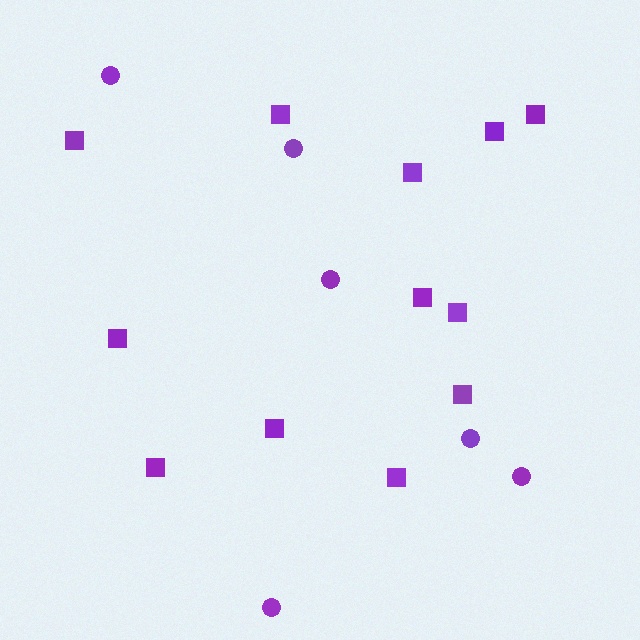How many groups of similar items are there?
There are 2 groups: one group of squares (12) and one group of circles (6).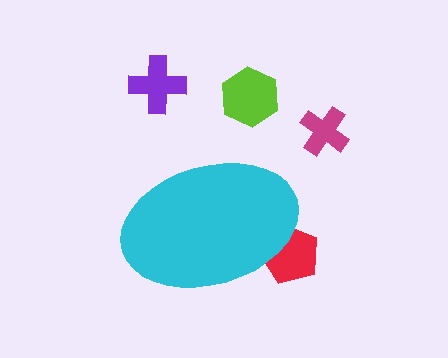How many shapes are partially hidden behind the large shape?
1 shape is partially hidden.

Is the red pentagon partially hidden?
Yes, the red pentagon is partially hidden behind the cyan ellipse.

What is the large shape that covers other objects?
A cyan ellipse.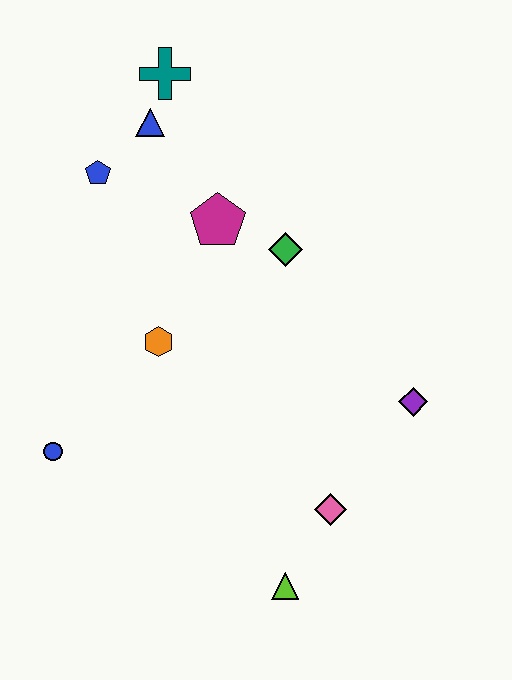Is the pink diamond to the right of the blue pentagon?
Yes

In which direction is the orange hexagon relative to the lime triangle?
The orange hexagon is above the lime triangle.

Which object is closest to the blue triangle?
The teal cross is closest to the blue triangle.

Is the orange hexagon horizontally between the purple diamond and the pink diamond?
No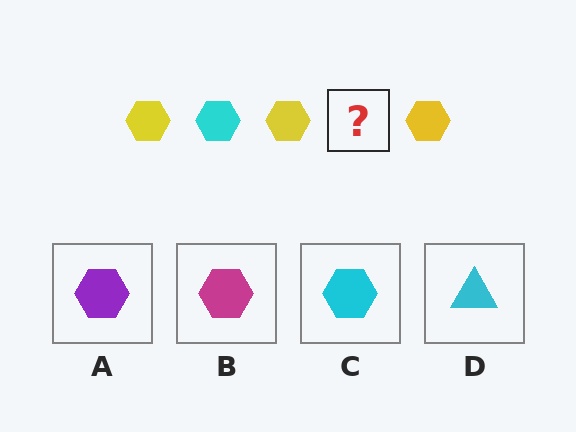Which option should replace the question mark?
Option C.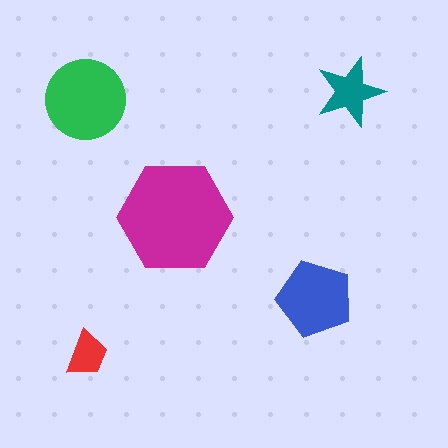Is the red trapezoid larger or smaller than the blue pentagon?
Smaller.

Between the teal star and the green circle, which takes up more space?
The green circle.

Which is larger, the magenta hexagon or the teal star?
The magenta hexagon.